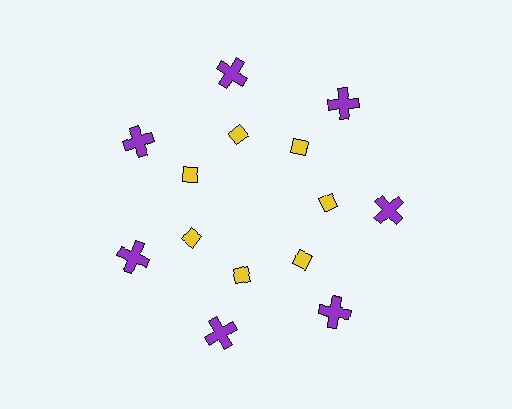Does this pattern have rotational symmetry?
Yes, this pattern has 7-fold rotational symmetry. It looks the same after rotating 51 degrees around the center.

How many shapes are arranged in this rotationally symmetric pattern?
There are 14 shapes, arranged in 7 groups of 2.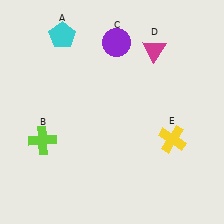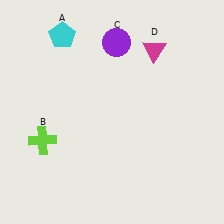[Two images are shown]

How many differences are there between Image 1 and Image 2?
There is 1 difference between the two images.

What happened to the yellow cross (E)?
The yellow cross (E) was removed in Image 2. It was in the bottom-right area of Image 1.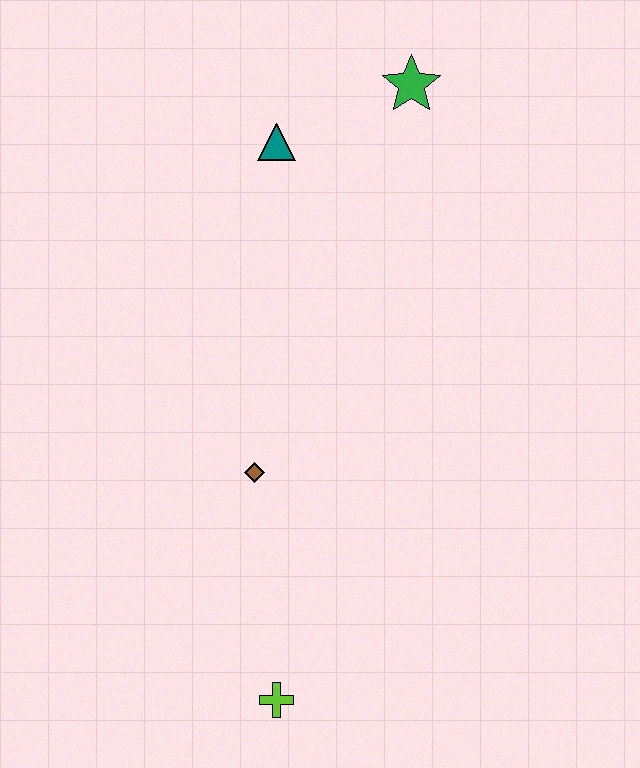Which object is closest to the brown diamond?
The lime cross is closest to the brown diamond.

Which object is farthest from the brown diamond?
The green star is farthest from the brown diamond.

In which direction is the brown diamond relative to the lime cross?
The brown diamond is above the lime cross.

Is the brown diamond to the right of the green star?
No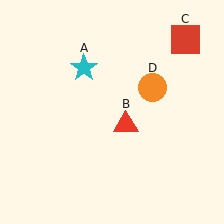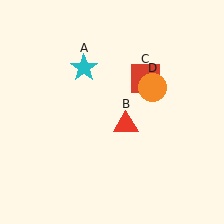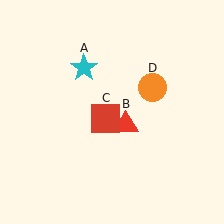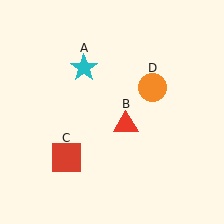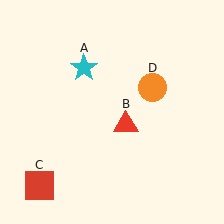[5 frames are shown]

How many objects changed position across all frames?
1 object changed position: red square (object C).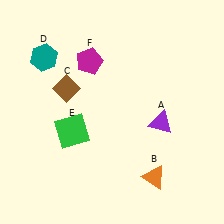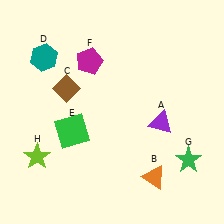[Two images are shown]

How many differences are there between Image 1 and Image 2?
There are 2 differences between the two images.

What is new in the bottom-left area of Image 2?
A lime star (H) was added in the bottom-left area of Image 2.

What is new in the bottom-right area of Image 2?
A green star (G) was added in the bottom-right area of Image 2.